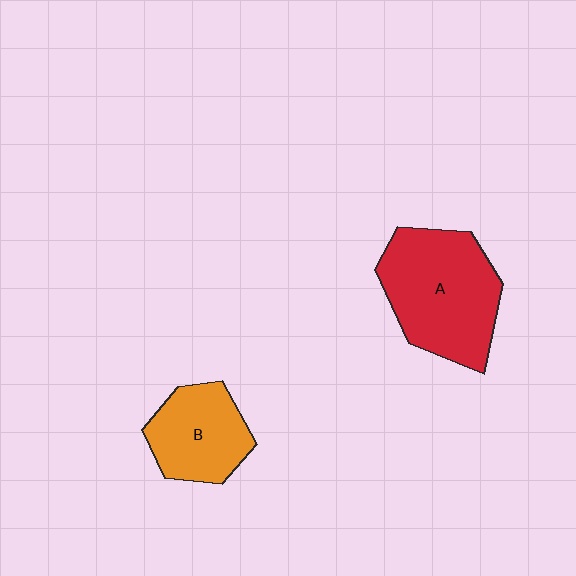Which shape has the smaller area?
Shape B (orange).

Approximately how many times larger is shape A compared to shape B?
Approximately 1.6 times.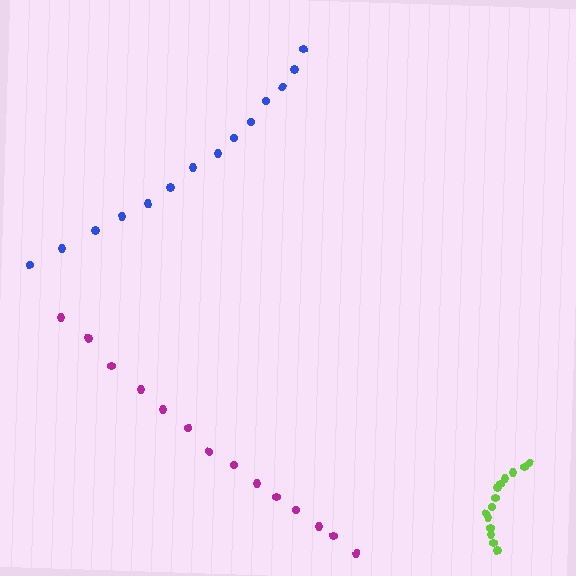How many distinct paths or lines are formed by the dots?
There are 3 distinct paths.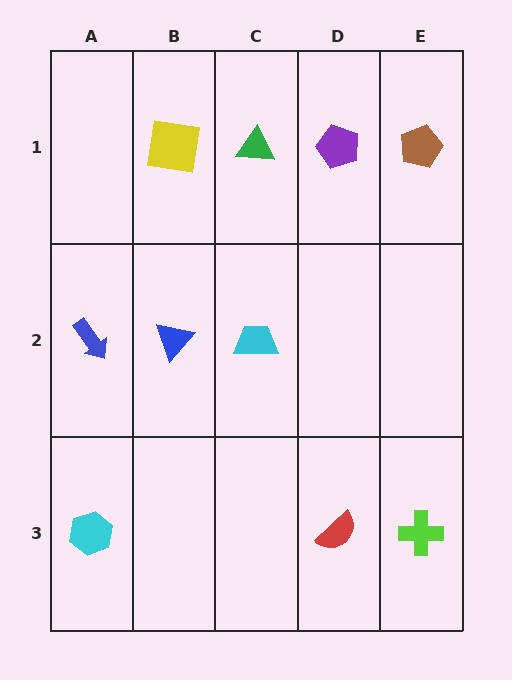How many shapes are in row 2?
3 shapes.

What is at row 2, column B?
A blue triangle.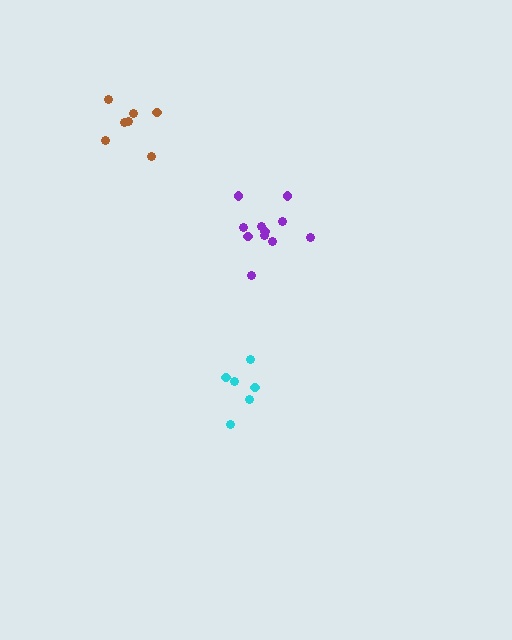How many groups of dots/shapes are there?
There are 3 groups.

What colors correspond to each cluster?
The clusters are colored: purple, cyan, brown.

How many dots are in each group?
Group 1: 11 dots, Group 2: 6 dots, Group 3: 7 dots (24 total).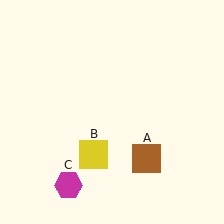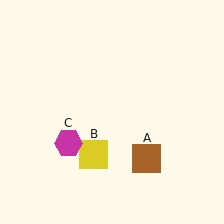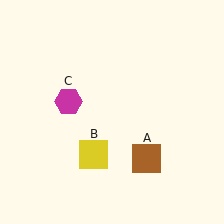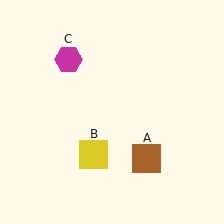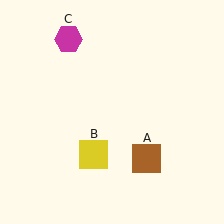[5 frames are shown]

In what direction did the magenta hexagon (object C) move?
The magenta hexagon (object C) moved up.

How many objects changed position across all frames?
1 object changed position: magenta hexagon (object C).